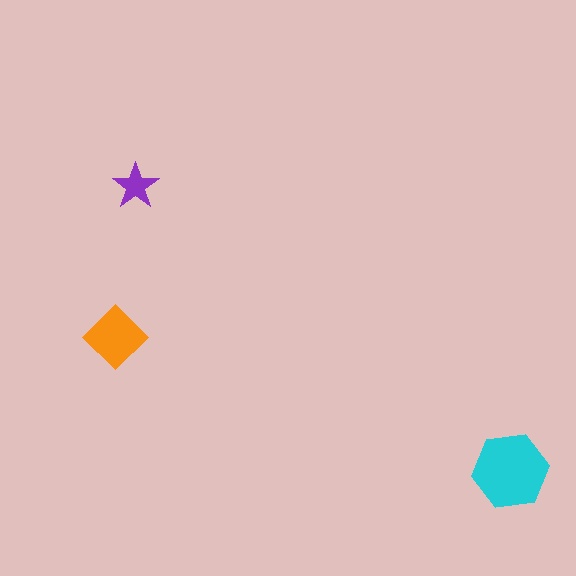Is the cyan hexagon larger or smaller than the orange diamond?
Larger.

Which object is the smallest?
The purple star.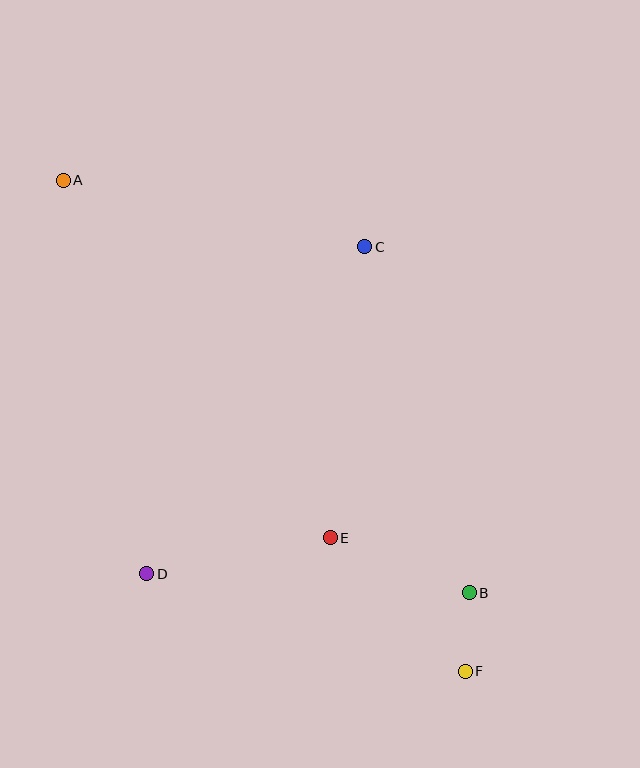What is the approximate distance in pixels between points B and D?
The distance between B and D is approximately 323 pixels.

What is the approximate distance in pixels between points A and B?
The distance between A and B is approximately 579 pixels.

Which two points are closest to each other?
Points B and F are closest to each other.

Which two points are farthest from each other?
Points A and F are farthest from each other.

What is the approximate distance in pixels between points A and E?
The distance between A and E is approximately 446 pixels.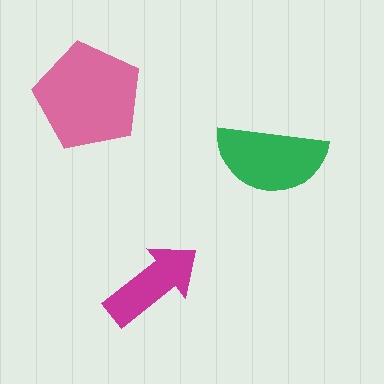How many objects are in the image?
There are 3 objects in the image.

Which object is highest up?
The pink pentagon is topmost.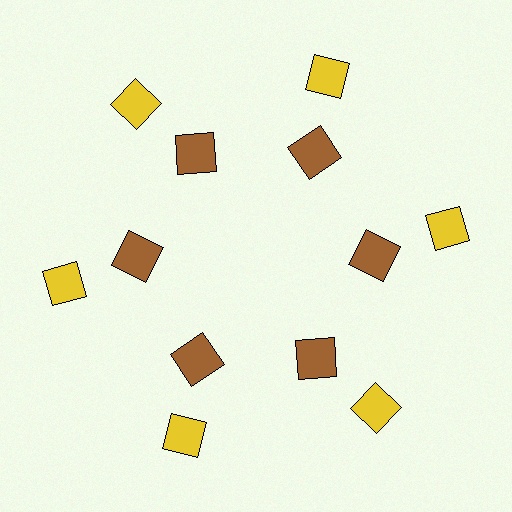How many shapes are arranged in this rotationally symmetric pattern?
There are 12 shapes, arranged in 6 groups of 2.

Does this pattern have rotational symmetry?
Yes, this pattern has 6-fold rotational symmetry. It looks the same after rotating 60 degrees around the center.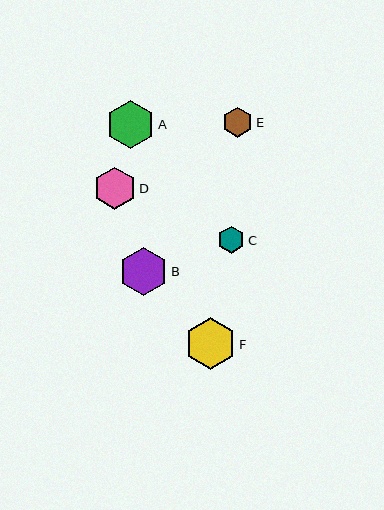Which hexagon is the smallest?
Hexagon C is the smallest with a size of approximately 27 pixels.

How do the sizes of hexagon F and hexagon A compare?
Hexagon F and hexagon A are approximately the same size.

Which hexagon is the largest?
Hexagon F is the largest with a size of approximately 51 pixels.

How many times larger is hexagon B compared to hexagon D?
Hexagon B is approximately 1.1 times the size of hexagon D.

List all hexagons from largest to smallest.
From largest to smallest: F, A, B, D, E, C.